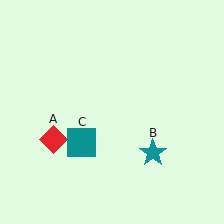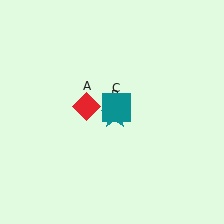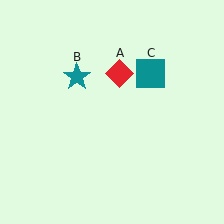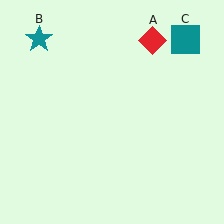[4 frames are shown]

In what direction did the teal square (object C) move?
The teal square (object C) moved up and to the right.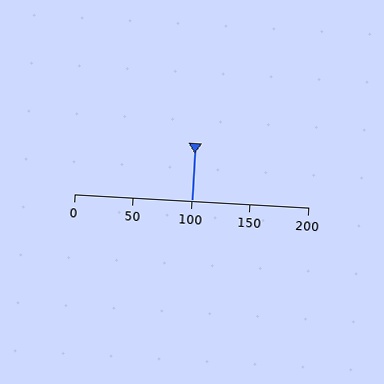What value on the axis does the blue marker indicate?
The marker indicates approximately 100.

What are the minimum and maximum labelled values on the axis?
The axis runs from 0 to 200.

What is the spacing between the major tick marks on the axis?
The major ticks are spaced 50 apart.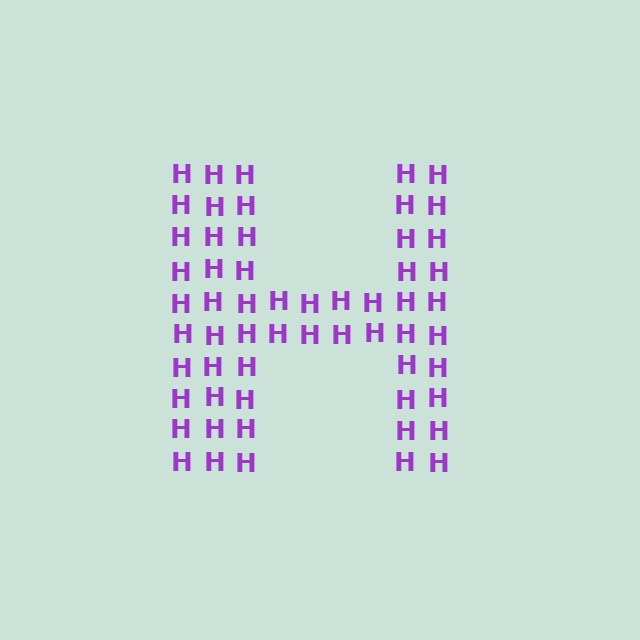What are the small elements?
The small elements are letter H's.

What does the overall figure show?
The overall figure shows the letter H.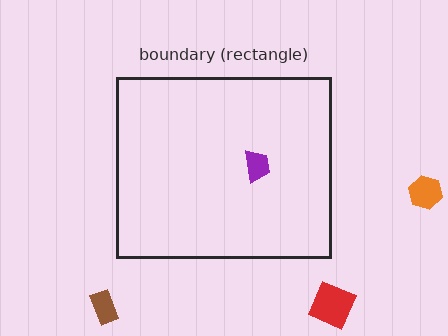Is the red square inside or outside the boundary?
Outside.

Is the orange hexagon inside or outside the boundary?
Outside.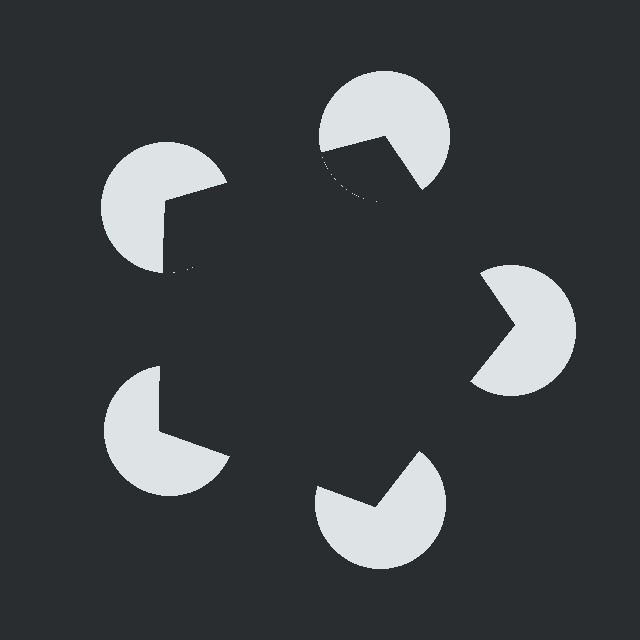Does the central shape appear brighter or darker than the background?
It typically appears slightly darker than the background, even though no actual brightness change is drawn.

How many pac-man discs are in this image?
There are 5 — one at each vertex of the illusory pentagon.